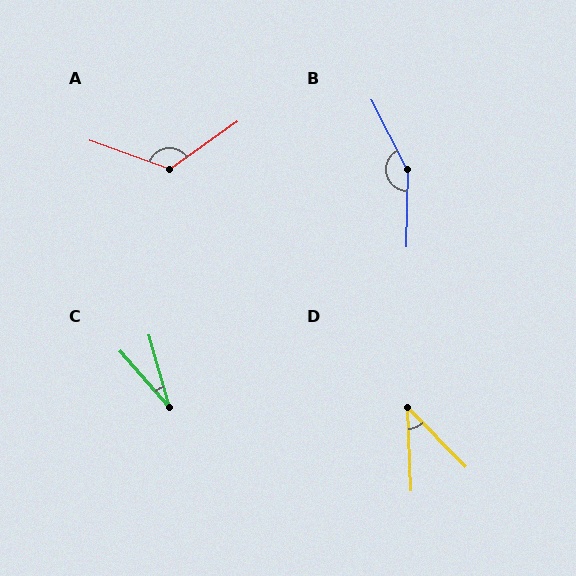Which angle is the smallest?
C, at approximately 26 degrees.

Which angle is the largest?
B, at approximately 151 degrees.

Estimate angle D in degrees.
Approximately 42 degrees.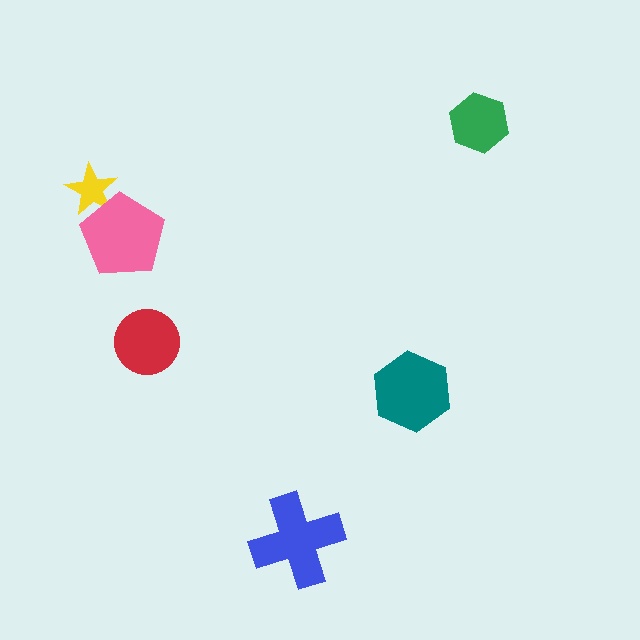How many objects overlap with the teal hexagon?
0 objects overlap with the teal hexagon.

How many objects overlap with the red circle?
0 objects overlap with the red circle.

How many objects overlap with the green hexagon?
0 objects overlap with the green hexagon.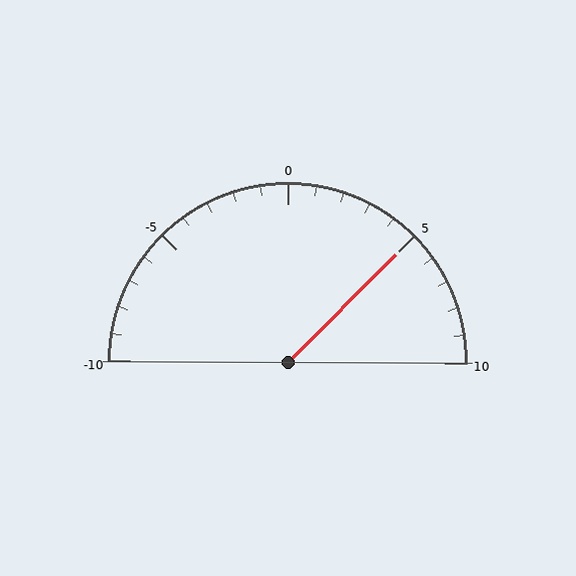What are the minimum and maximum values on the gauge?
The gauge ranges from -10 to 10.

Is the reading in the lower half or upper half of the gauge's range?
The reading is in the upper half of the range (-10 to 10).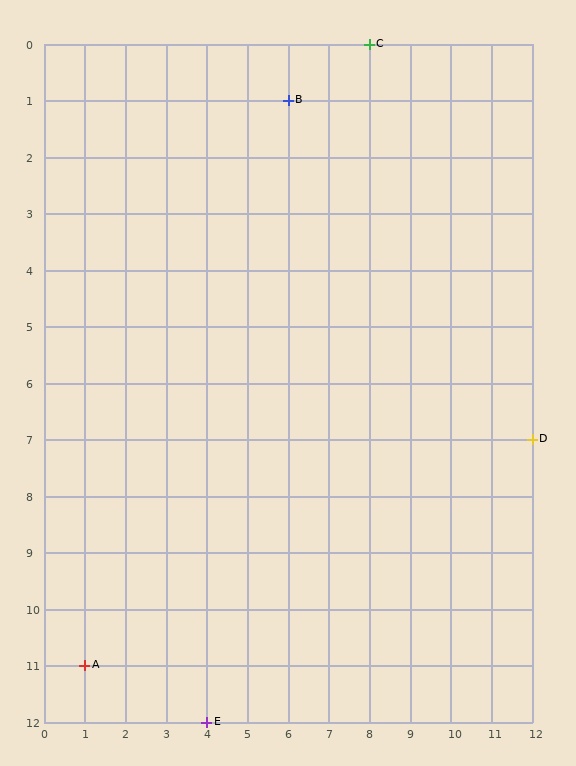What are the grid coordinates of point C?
Point C is at grid coordinates (8, 0).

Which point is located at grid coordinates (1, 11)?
Point A is at (1, 11).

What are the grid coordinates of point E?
Point E is at grid coordinates (4, 12).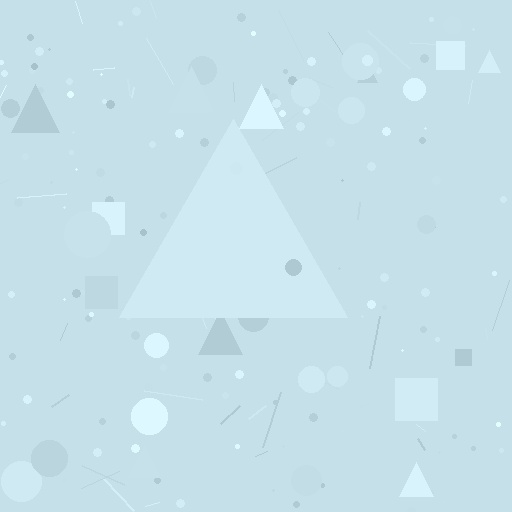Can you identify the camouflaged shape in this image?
The camouflaged shape is a triangle.